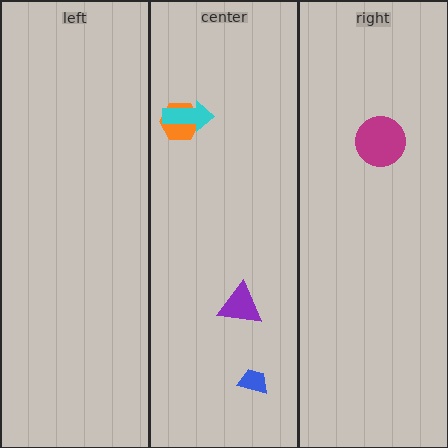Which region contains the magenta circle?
The right region.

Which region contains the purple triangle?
The center region.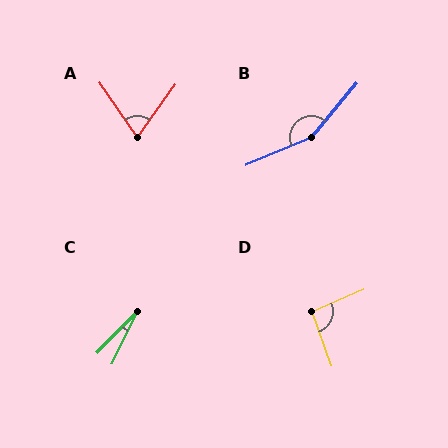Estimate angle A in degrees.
Approximately 70 degrees.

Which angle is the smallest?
C, at approximately 18 degrees.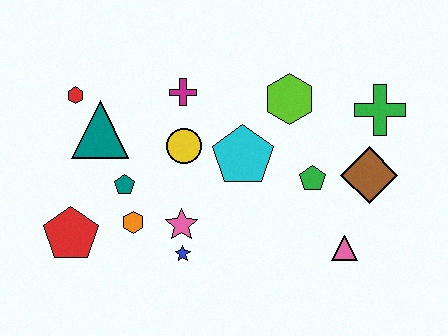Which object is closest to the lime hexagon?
The cyan pentagon is closest to the lime hexagon.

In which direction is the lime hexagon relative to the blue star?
The lime hexagon is above the blue star.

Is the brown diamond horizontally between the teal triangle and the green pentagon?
No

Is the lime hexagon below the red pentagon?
No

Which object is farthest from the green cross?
The red pentagon is farthest from the green cross.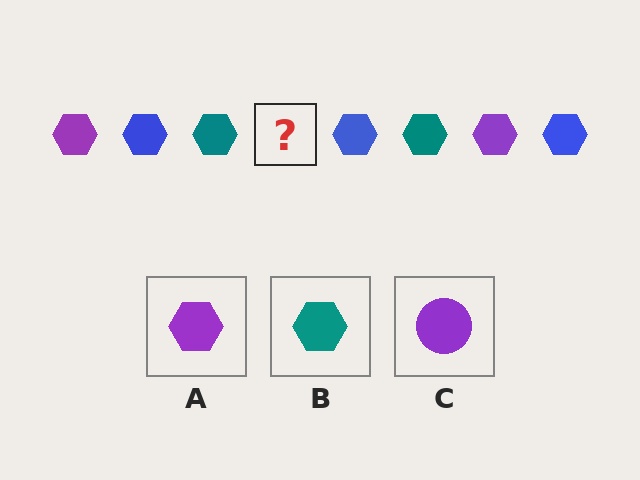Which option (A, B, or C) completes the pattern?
A.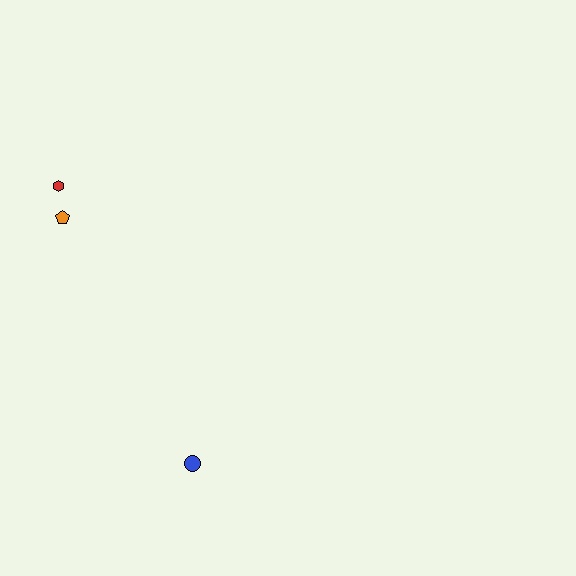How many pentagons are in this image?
There is 1 pentagon.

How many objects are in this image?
There are 3 objects.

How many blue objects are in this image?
There is 1 blue object.